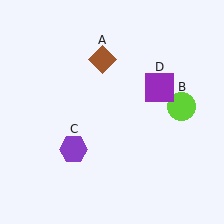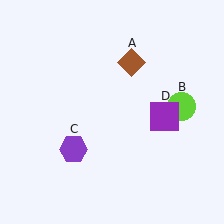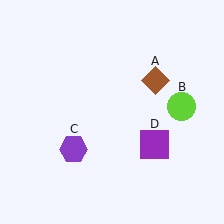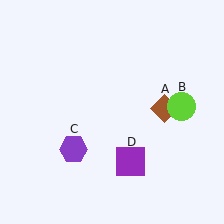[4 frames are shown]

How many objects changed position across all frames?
2 objects changed position: brown diamond (object A), purple square (object D).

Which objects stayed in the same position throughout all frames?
Lime circle (object B) and purple hexagon (object C) remained stationary.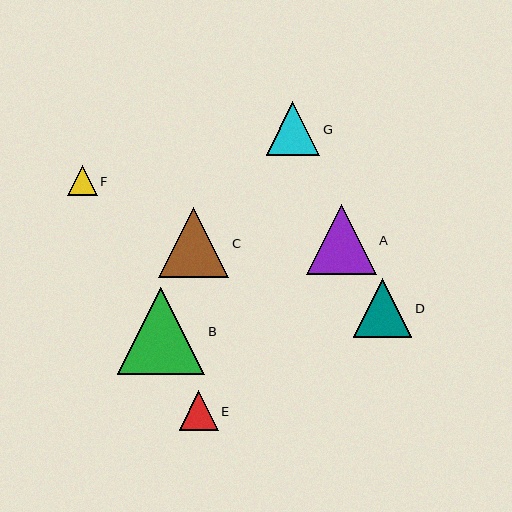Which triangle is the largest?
Triangle B is the largest with a size of approximately 88 pixels.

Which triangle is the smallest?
Triangle F is the smallest with a size of approximately 30 pixels.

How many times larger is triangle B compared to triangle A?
Triangle B is approximately 1.3 times the size of triangle A.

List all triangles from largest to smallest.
From largest to smallest: B, C, A, D, G, E, F.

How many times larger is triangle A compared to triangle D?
Triangle A is approximately 1.2 times the size of triangle D.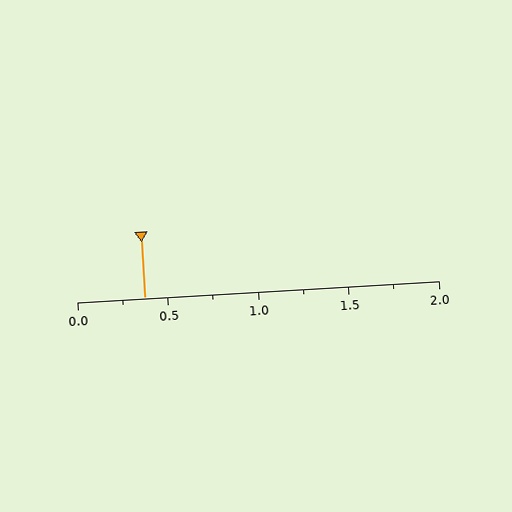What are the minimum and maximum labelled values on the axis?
The axis runs from 0.0 to 2.0.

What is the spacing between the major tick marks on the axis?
The major ticks are spaced 0.5 apart.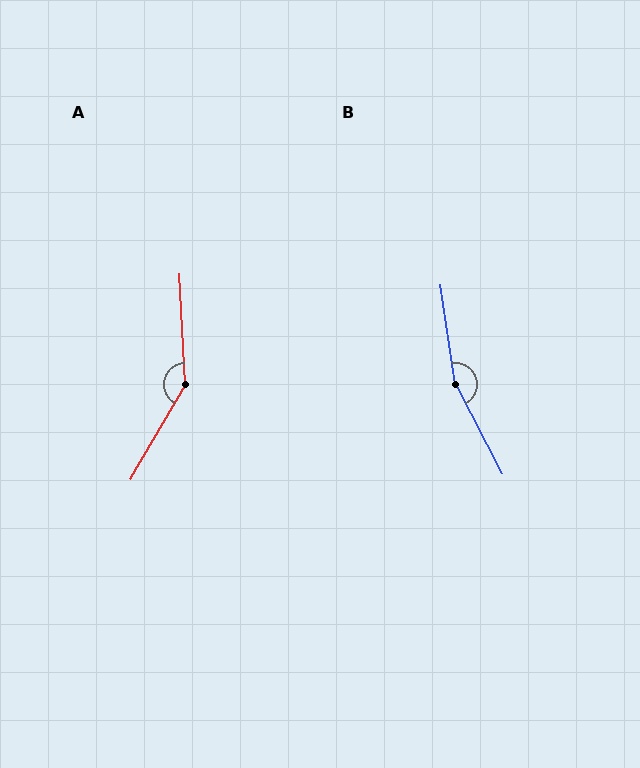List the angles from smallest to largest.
A (147°), B (161°).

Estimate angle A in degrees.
Approximately 147 degrees.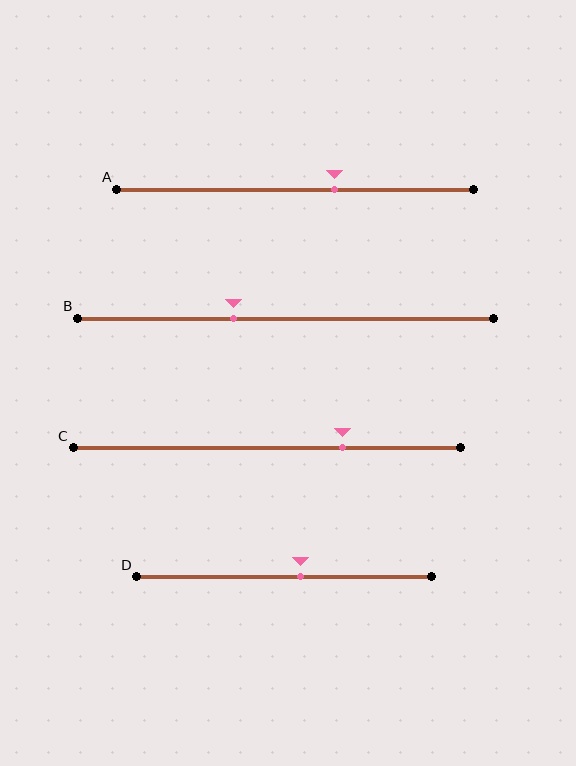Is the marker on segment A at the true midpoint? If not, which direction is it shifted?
No, the marker on segment A is shifted to the right by about 11% of the segment length.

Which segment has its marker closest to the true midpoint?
Segment D has its marker closest to the true midpoint.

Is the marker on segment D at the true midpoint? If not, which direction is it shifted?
No, the marker on segment D is shifted to the right by about 6% of the segment length.